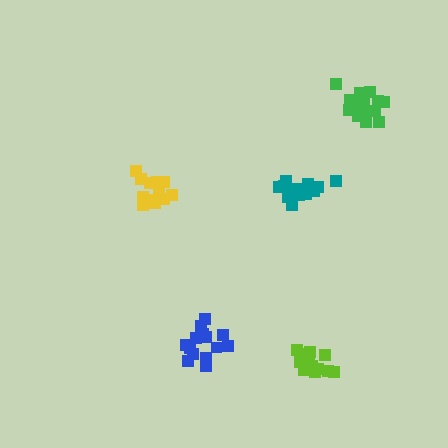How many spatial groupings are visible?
There are 5 spatial groupings.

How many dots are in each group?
Group 1: 14 dots, Group 2: 14 dots, Group 3: 15 dots, Group 4: 14 dots, Group 5: 16 dots (73 total).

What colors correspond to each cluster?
The clusters are colored: blue, yellow, teal, lime, green.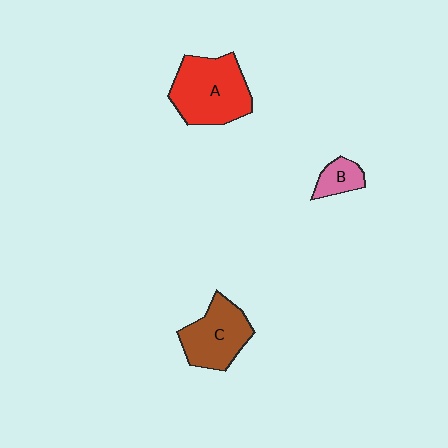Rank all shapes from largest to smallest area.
From largest to smallest: A (red), C (brown), B (pink).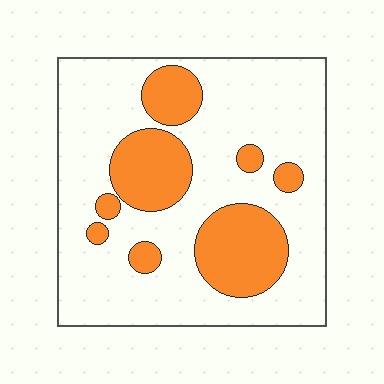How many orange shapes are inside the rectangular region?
8.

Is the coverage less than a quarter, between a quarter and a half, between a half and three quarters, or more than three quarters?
Between a quarter and a half.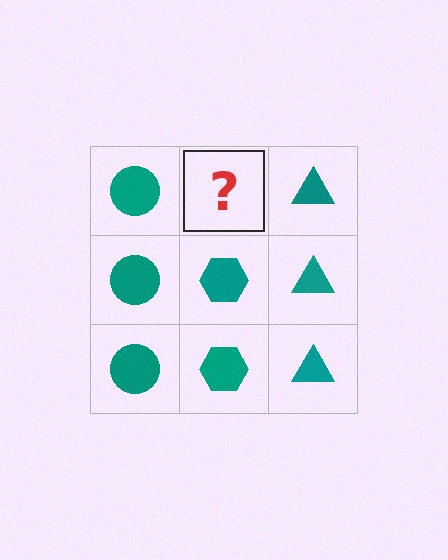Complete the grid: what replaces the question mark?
The question mark should be replaced with a teal hexagon.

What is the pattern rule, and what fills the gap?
The rule is that each column has a consistent shape. The gap should be filled with a teal hexagon.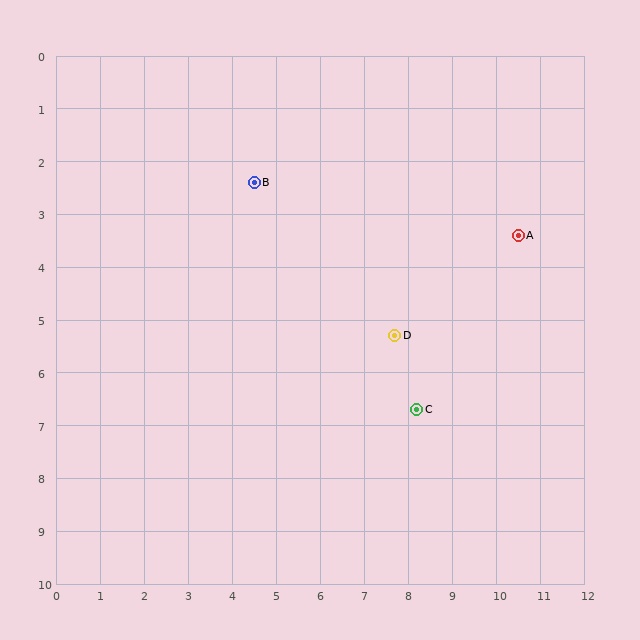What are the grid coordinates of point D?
Point D is at approximately (7.7, 5.3).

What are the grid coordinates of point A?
Point A is at approximately (10.5, 3.4).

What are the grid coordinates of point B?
Point B is at approximately (4.5, 2.4).